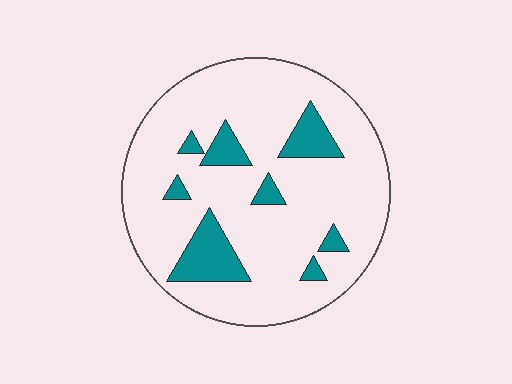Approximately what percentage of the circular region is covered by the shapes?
Approximately 15%.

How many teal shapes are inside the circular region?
8.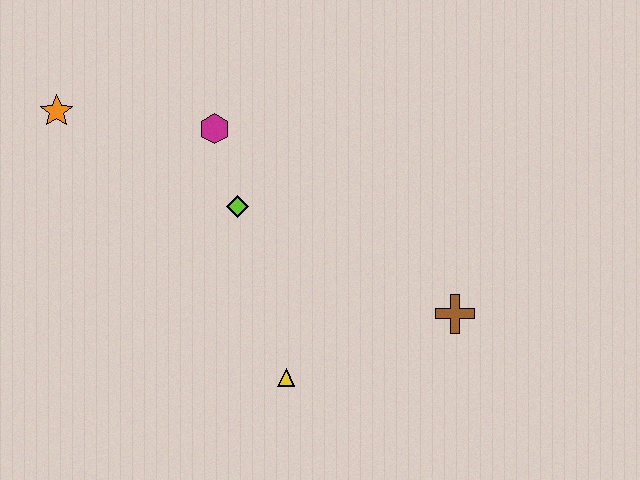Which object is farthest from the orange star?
The brown cross is farthest from the orange star.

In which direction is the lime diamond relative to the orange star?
The lime diamond is to the right of the orange star.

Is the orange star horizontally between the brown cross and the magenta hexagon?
No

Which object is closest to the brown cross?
The yellow triangle is closest to the brown cross.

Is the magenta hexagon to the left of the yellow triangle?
Yes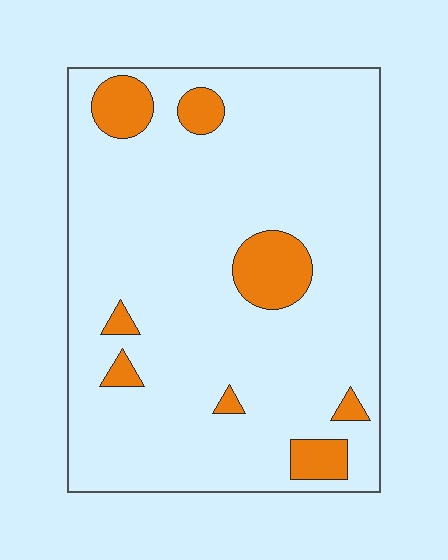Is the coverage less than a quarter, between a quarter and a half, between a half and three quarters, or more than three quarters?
Less than a quarter.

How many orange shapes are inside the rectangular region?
8.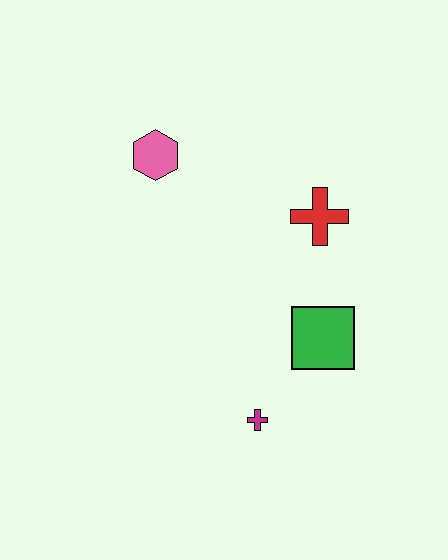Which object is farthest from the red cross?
The magenta cross is farthest from the red cross.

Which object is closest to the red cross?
The green square is closest to the red cross.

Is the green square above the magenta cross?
Yes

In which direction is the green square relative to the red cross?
The green square is below the red cross.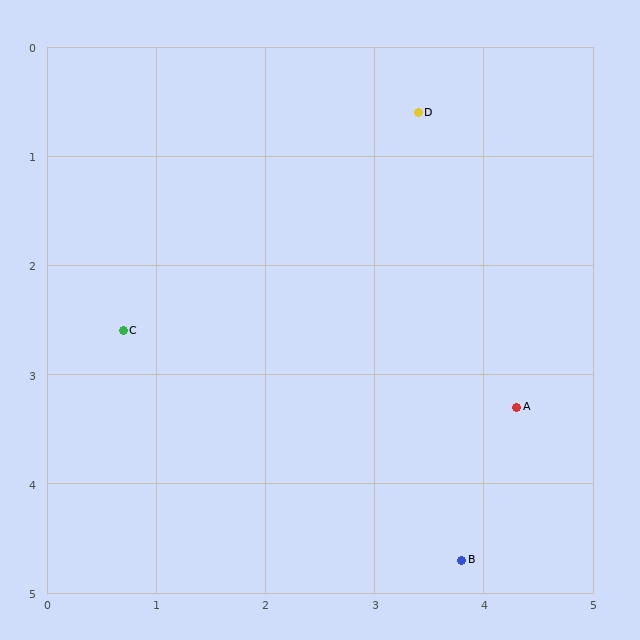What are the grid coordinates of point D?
Point D is at approximately (3.4, 0.6).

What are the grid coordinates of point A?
Point A is at approximately (4.3, 3.3).